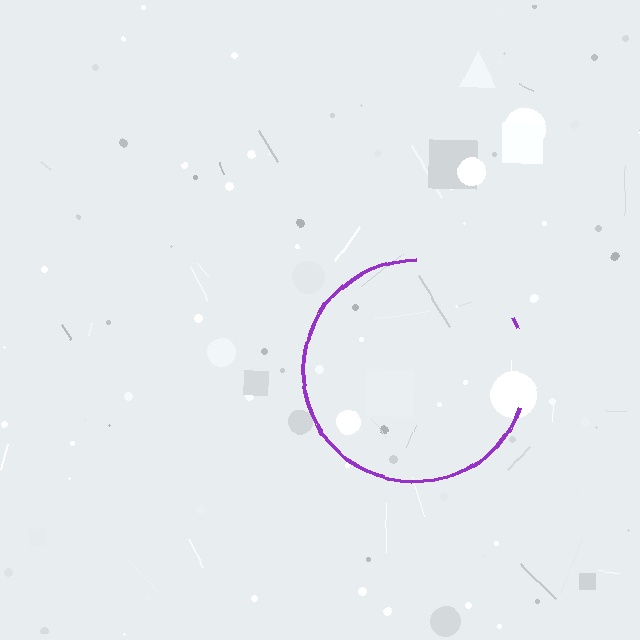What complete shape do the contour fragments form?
The contour fragments form a circle.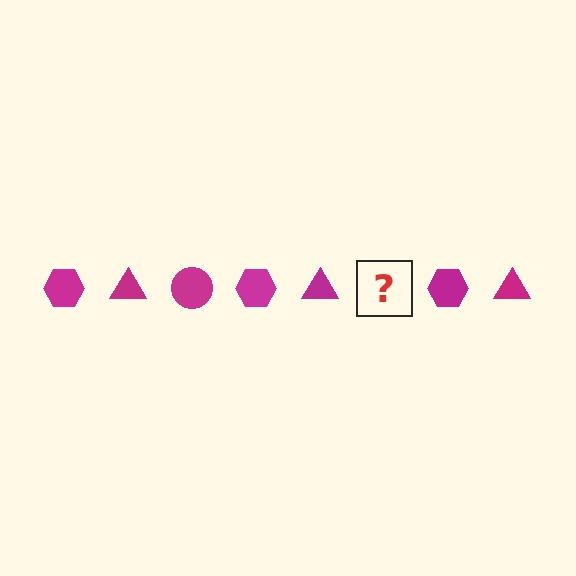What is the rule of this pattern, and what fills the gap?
The rule is that the pattern cycles through hexagon, triangle, circle shapes in magenta. The gap should be filled with a magenta circle.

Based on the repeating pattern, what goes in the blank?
The blank should be a magenta circle.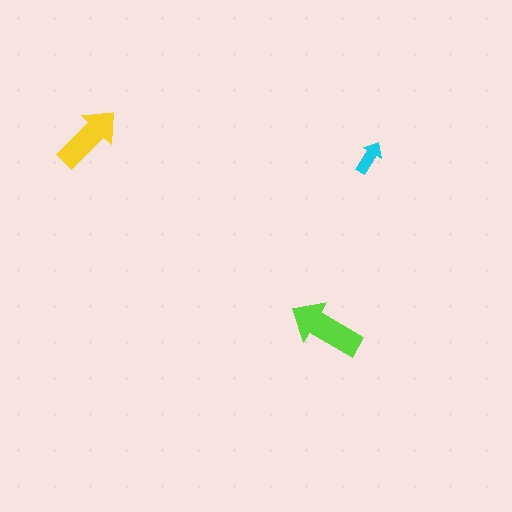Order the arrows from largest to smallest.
the lime one, the yellow one, the cyan one.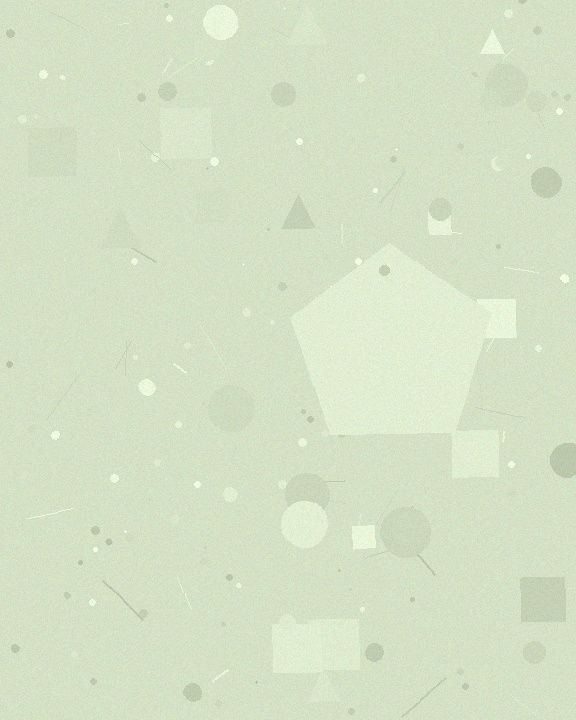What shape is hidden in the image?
A pentagon is hidden in the image.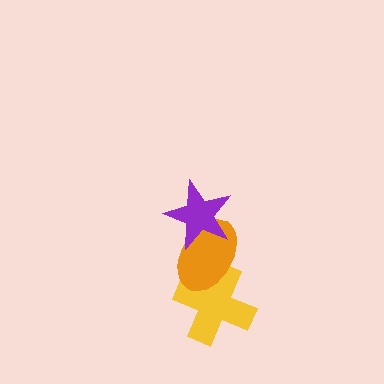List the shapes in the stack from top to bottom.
From top to bottom: the purple star, the orange ellipse, the yellow cross.